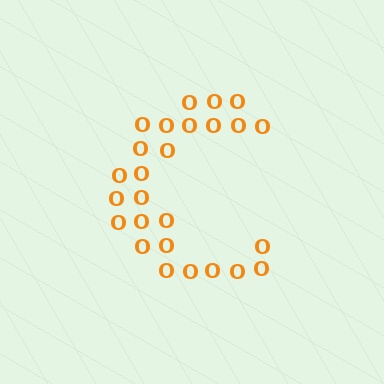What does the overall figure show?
The overall figure shows the letter C.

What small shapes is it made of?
It is made of small letter O's.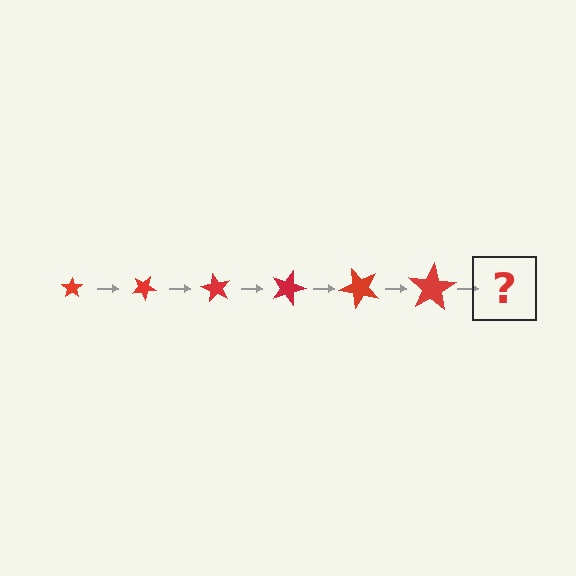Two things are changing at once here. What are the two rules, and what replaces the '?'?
The two rules are that the star grows larger each step and it rotates 30 degrees each step. The '?' should be a star, larger than the previous one and rotated 180 degrees from the start.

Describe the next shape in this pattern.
It should be a star, larger than the previous one and rotated 180 degrees from the start.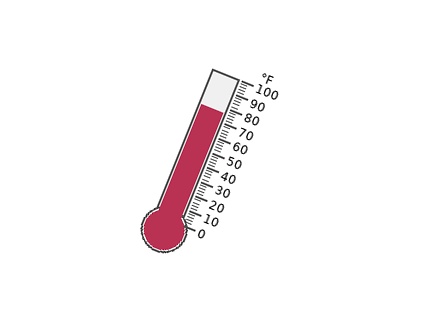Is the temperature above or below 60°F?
The temperature is above 60°F.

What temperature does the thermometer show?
The thermometer shows approximately 76°F.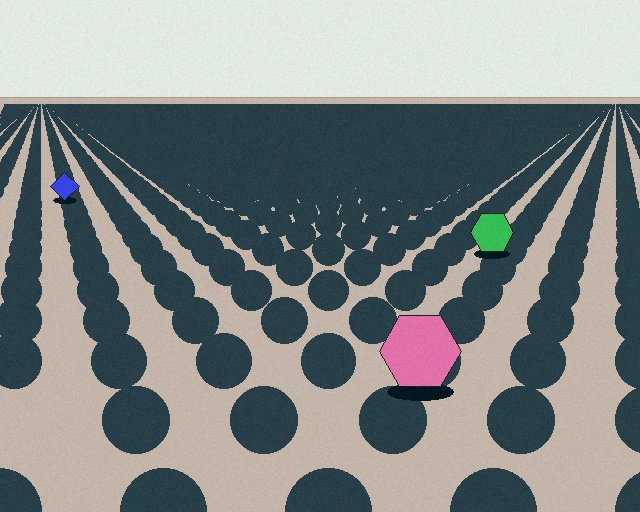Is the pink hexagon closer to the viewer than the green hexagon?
Yes. The pink hexagon is closer — you can tell from the texture gradient: the ground texture is coarser near it.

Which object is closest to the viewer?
The pink hexagon is closest. The texture marks near it are larger and more spread out.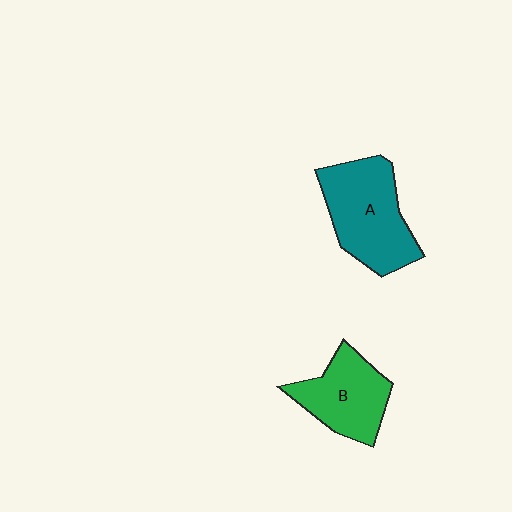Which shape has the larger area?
Shape A (teal).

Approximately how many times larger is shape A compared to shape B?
Approximately 1.3 times.